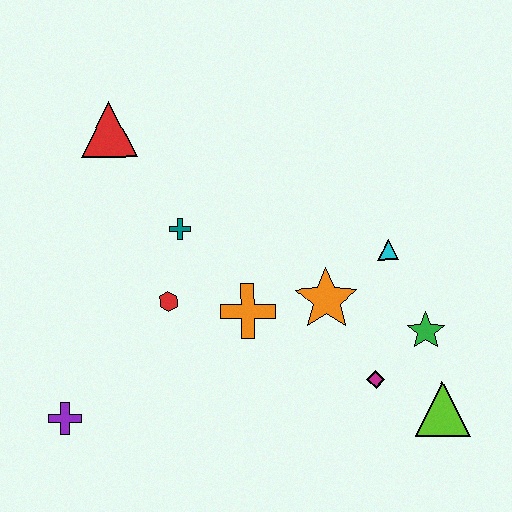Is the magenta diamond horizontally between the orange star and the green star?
Yes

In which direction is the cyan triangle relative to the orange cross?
The cyan triangle is to the right of the orange cross.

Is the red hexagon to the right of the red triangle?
Yes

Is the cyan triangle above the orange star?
Yes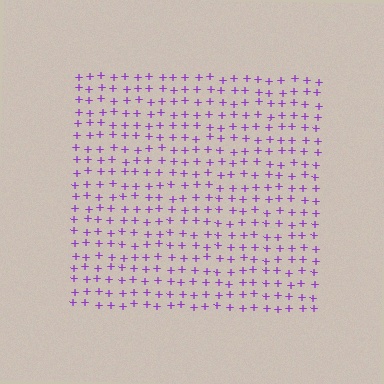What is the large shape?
The large shape is a square.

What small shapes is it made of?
It is made of small plus signs.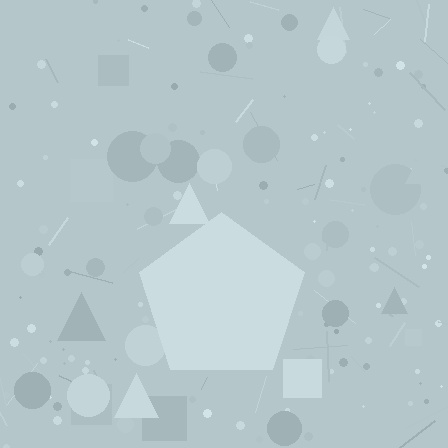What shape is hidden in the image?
A pentagon is hidden in the image.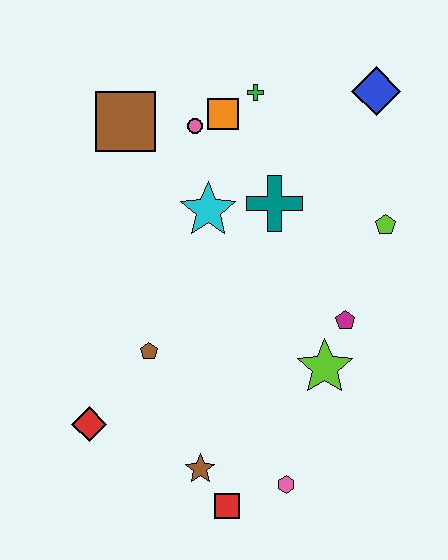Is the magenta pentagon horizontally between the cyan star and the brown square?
No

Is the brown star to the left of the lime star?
Yes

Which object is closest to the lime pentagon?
The magenta pentagon is closest to the lime pentagon.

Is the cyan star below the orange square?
Yes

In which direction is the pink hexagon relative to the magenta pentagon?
The pink hexagon is below the magenta pentagon.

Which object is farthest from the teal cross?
The red square is farthest from the teal cross.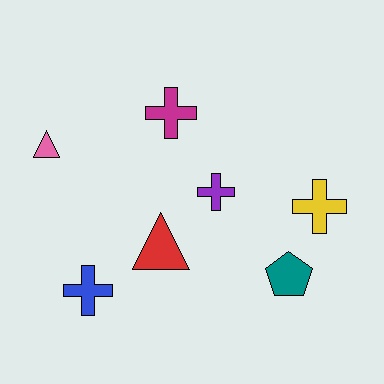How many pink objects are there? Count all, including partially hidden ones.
There is 1 pink object.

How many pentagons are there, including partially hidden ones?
There is 1 pentagon.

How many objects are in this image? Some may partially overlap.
There are 7 objects.